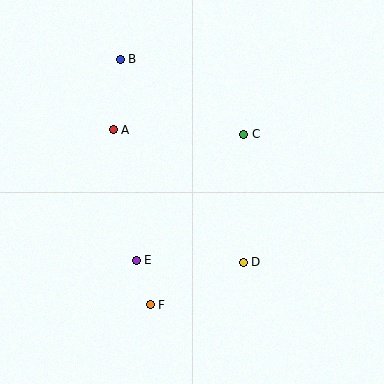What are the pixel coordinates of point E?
Point E is at (136, 260).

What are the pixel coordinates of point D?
Point D is at (243, 262).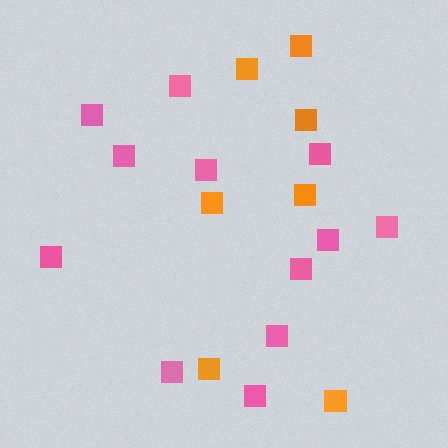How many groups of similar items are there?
There are 2 groups: one group of pink squares (12) and one group of orange squares (7).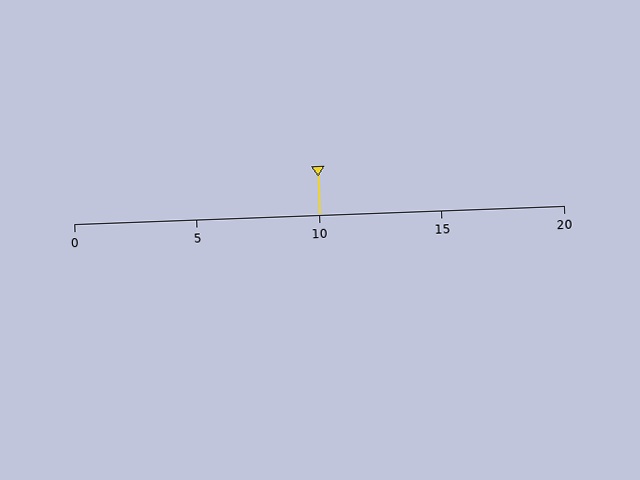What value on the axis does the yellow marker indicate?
The marker indicates approximately 10.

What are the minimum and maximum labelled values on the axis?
The axis runs from 0 to 20.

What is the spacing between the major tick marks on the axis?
The major ticks are spaced 5 apart.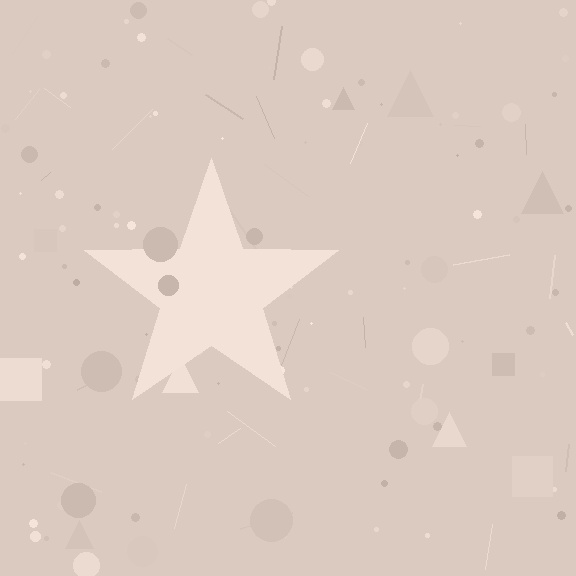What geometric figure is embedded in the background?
A star is embedded in the background.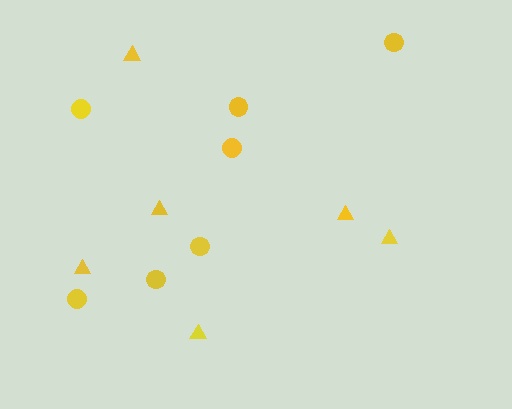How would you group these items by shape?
There are 2 groups: one group of triangles (6) and one group of circles (7).